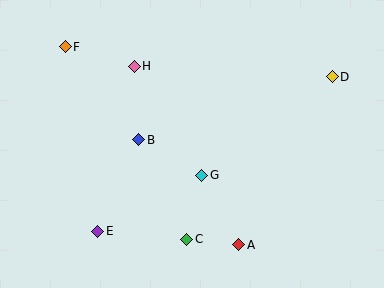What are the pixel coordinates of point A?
Point A is at (239, 245).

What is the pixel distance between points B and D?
The distance between B and D is 204 pixels.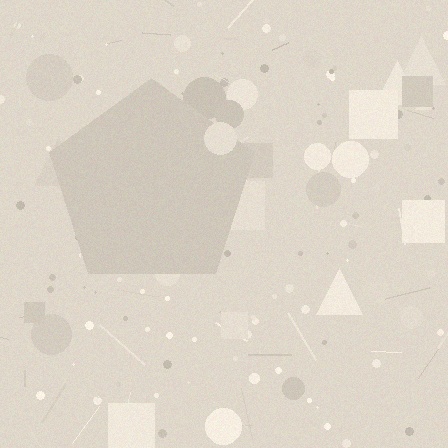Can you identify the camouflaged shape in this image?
The camouflaged shape is a pentagon.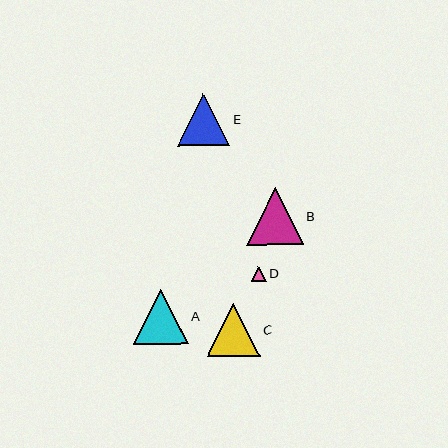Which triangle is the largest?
Triangle B is the largest with a size of approximately 56 pixels.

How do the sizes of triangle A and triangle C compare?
Triangle A and triangle C are approximately the same size.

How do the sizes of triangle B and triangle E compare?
Triangle B and triangle E are approximately the same size.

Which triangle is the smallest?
Triangle D is the smallest with a size of approximately 15 pixels.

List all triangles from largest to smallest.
From largest to smallest: B, A, C, E, D.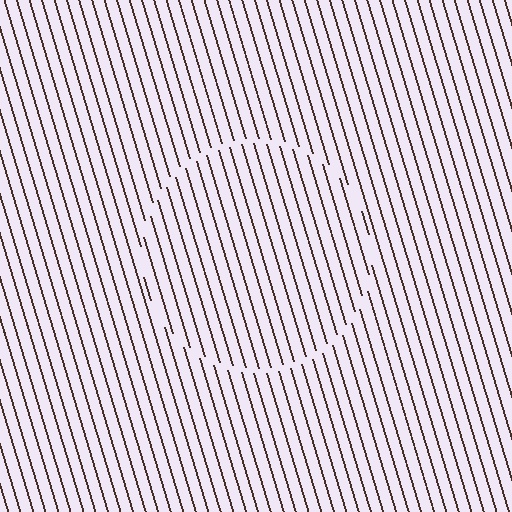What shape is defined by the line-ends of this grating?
An illusory circle. The interior of the shape contains the same grating, shifted by half a period — the contour is defined by the phase discontinuity where line-ends from the inner and outer gratings abut.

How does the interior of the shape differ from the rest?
The interior of the shape contains the same grating, shifted by half a period — the contour is defined by the phase discontinuity where line-ends from the inner and outer gratings abut.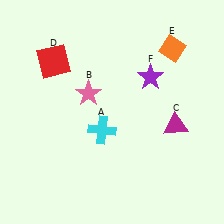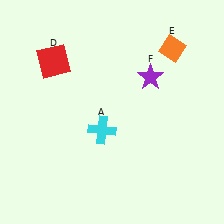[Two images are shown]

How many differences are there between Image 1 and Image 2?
There are 2 differences between the two images.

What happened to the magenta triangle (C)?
The magenta triangle (C) was removed in Image 2. It was in the bottom-right area of Image 1.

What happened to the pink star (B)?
The pink star (B) was removed in Image 2. It was in the top-left area of Image 1.